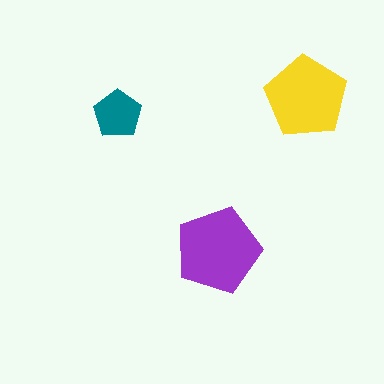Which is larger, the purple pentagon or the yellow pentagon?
The purple one.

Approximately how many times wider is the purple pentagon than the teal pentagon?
About 2 times wider.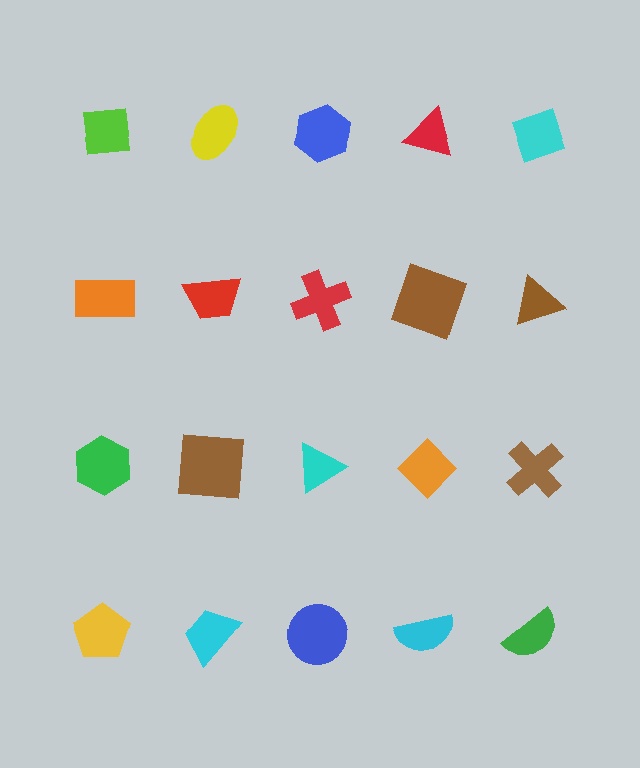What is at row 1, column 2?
A yellow ellipse.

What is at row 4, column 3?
A blue circle.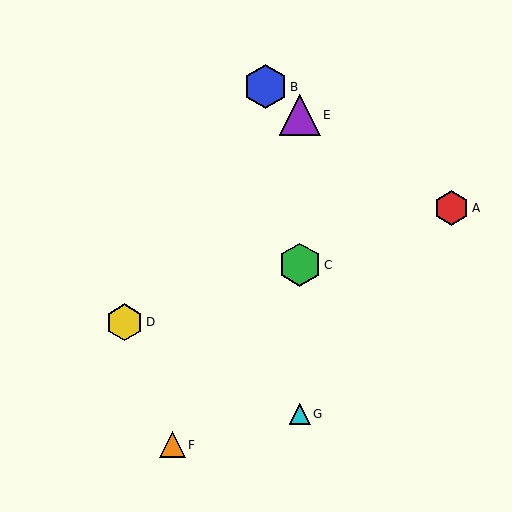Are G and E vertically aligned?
Yes, both are at x≈300.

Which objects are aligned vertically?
Objects C, E, G are aligned vertically.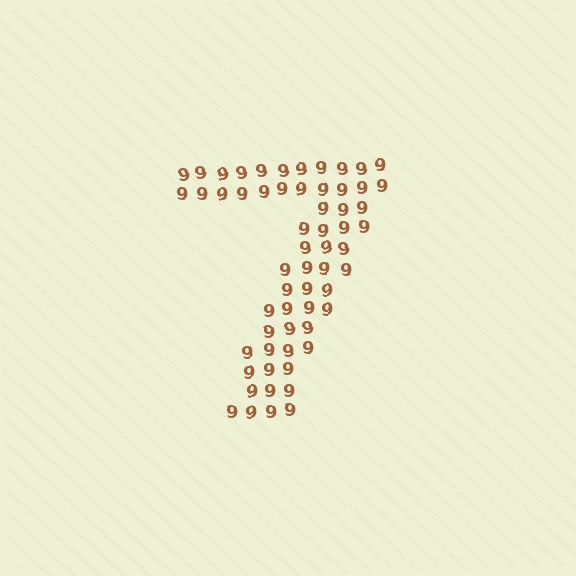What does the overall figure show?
The overall figure shows the digit 7.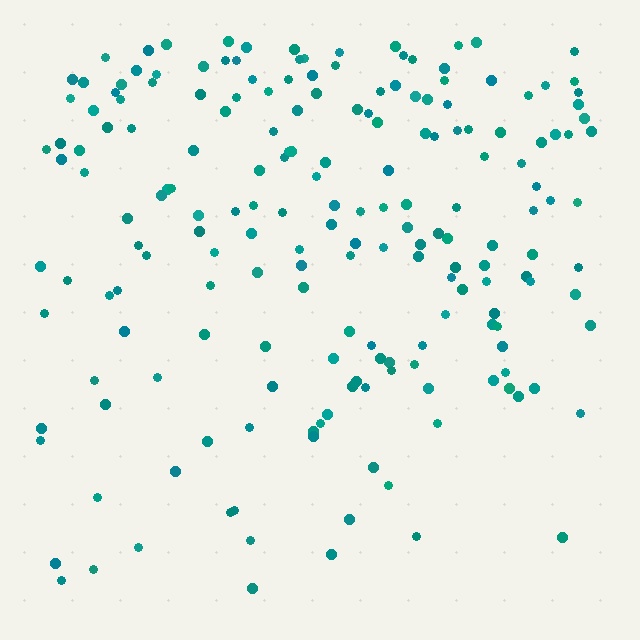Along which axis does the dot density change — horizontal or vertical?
Vertical.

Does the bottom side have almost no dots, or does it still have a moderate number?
Still a moderate number, just noticeably fewer than the top.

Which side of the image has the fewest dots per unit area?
The bottom.